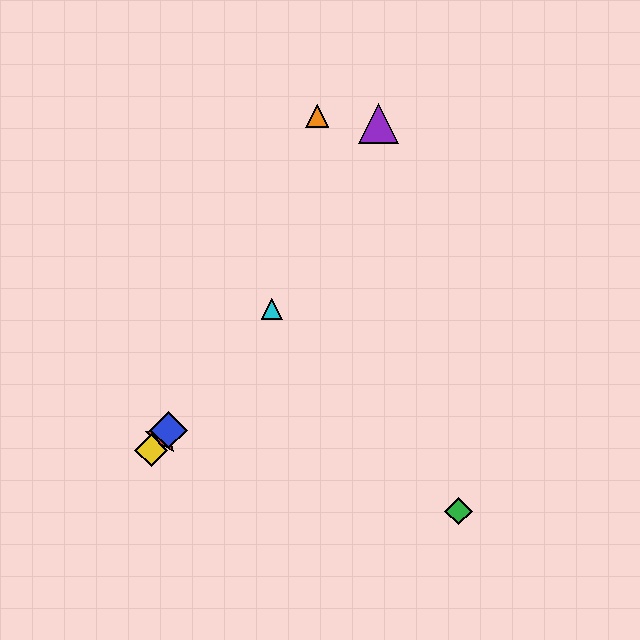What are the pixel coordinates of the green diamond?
The green diamond is at (459, 511).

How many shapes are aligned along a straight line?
4 shapes (the red star, the blue diamond, the yellow diamond, the cyan triangle) are aligned along a straight line.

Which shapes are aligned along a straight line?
The red star, the blue diamond, the yellow diamond, the cyan triangle are aligned along a straight line.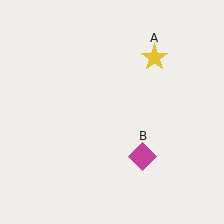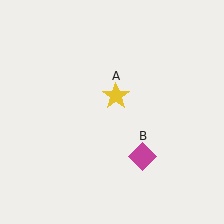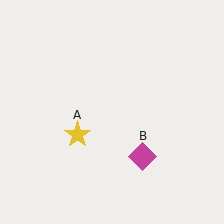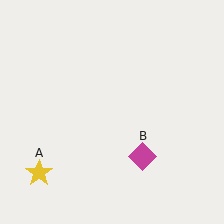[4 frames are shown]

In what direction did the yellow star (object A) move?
The yellow star (object A) moved down and to the left.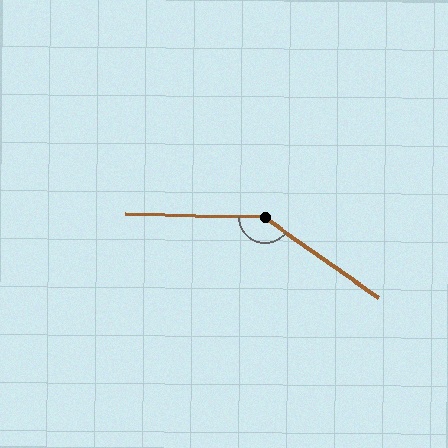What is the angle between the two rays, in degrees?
Approximately 146 degrees.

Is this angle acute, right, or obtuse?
It is obtuse.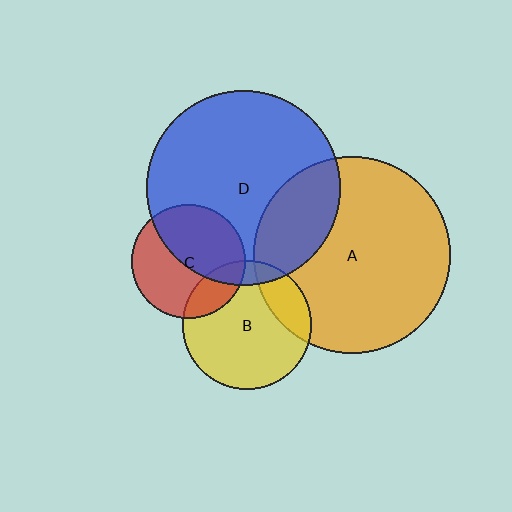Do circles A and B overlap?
Yes.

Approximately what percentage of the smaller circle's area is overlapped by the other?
Approximately 20%.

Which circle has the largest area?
Circle A (orange).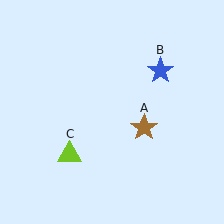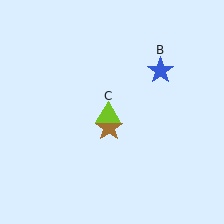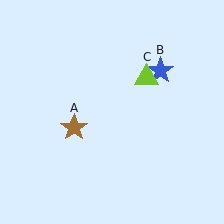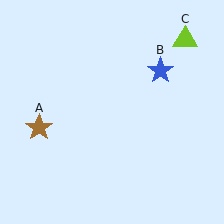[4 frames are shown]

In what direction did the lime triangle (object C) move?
The lime triangle (object C) moved up and to the right.